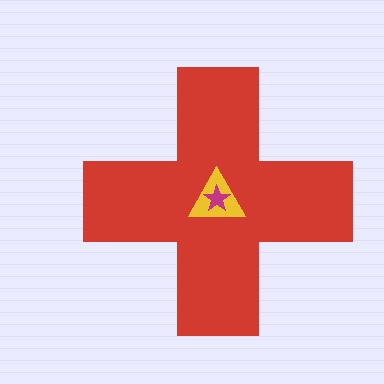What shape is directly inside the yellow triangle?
The magenta star.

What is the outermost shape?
The red cross.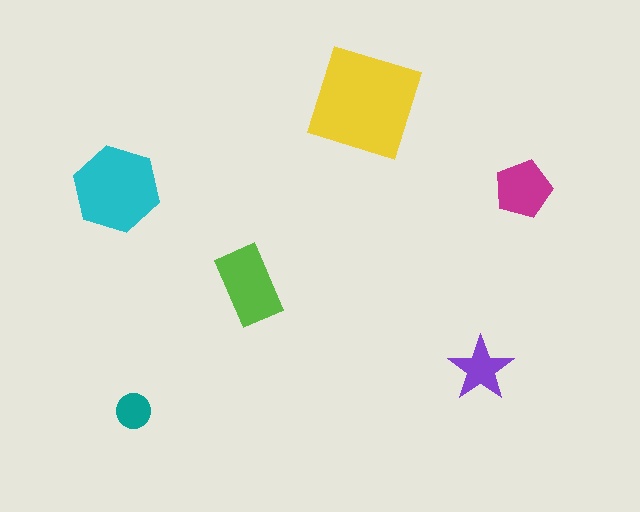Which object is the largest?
The yellow square.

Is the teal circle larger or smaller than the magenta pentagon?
Smaller.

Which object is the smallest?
The teal circle.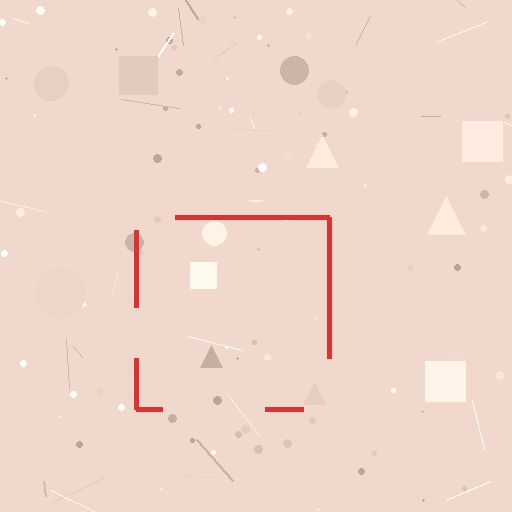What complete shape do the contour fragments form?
The contour fragments form a square.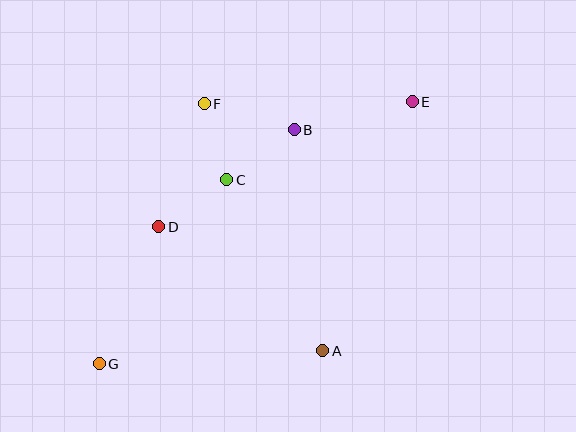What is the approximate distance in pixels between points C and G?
The distance between C and G is approximately 224 pixels.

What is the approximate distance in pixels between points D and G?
The distance between D and G is approximately 149 pixels.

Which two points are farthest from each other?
Points E and G are farthest from each other.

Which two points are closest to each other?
Points C and F are closest to each other.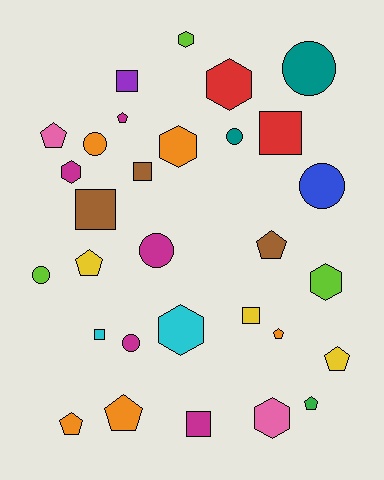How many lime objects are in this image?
There are 3 lime objects.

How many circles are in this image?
There are 7 circles.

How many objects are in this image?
There are 30 objects.